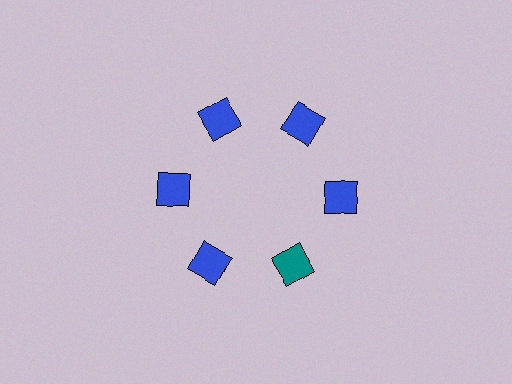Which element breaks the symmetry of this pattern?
The teal diamond at roughly the 5 o'clock position breaks the symmetry. All other shapes are blue diamonds.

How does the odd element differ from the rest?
It has a different color: teal instead of blue.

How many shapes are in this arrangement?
There are 6 shapes arranged in a ring pattern.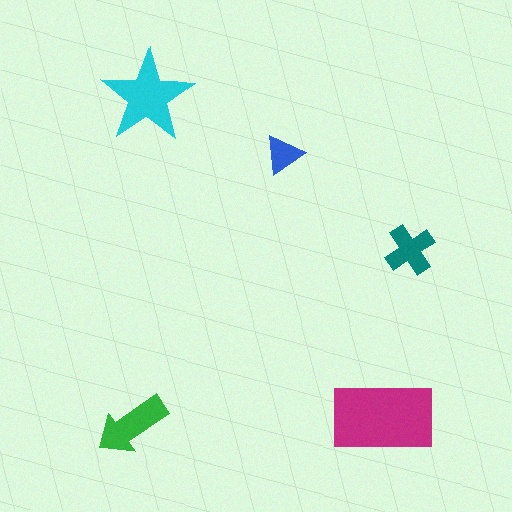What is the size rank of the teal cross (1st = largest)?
4th.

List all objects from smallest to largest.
The blue triangle, the teal cross, the green arrow, the cyan star, the magenta rectangle.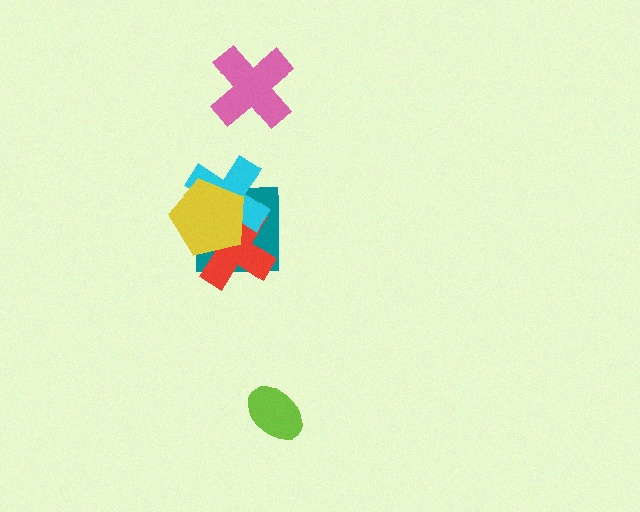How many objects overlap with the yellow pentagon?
3 objects overlap with the yellow pentagon.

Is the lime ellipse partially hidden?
No, no other shape covers it.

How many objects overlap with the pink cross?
0 objects overlap with the pink cross.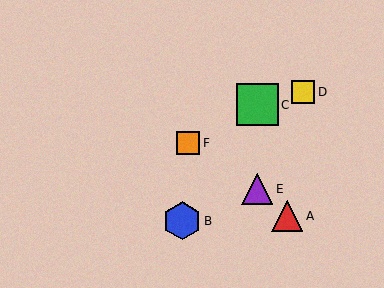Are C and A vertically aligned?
No, C is at x≈257 and A is at x≈287.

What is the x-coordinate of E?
Object E is at x≈257.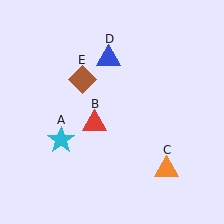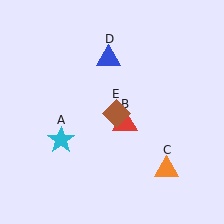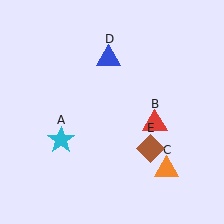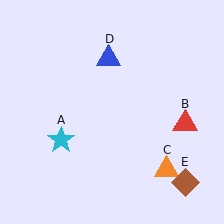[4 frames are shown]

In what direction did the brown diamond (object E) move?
The brown diamond (object E) moved down and to the right.